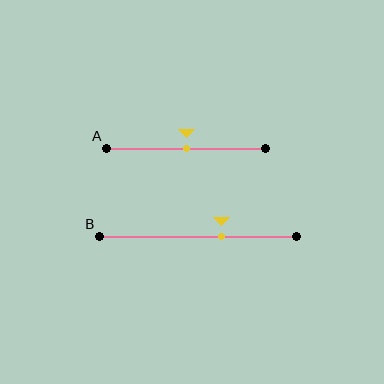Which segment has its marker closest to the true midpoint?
Segment A has its marker closest to the true midpoint.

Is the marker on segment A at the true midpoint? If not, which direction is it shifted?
Yes, the marker on segment A is at the true midpoint.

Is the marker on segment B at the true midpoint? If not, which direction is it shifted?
No, the marker on segment B is shifted to the right by about 12% of the segment length.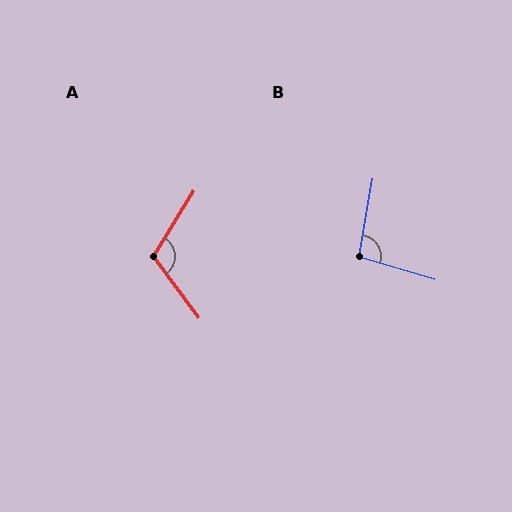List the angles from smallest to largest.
B (97°), A (112°).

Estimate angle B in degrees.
Approximately 97 degrees.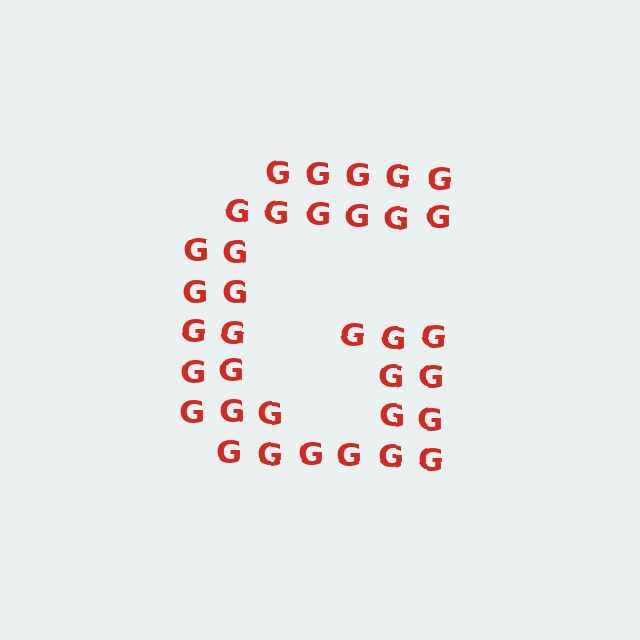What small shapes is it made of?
It is made of small letter G's.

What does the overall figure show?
The overall figure shows the letter G.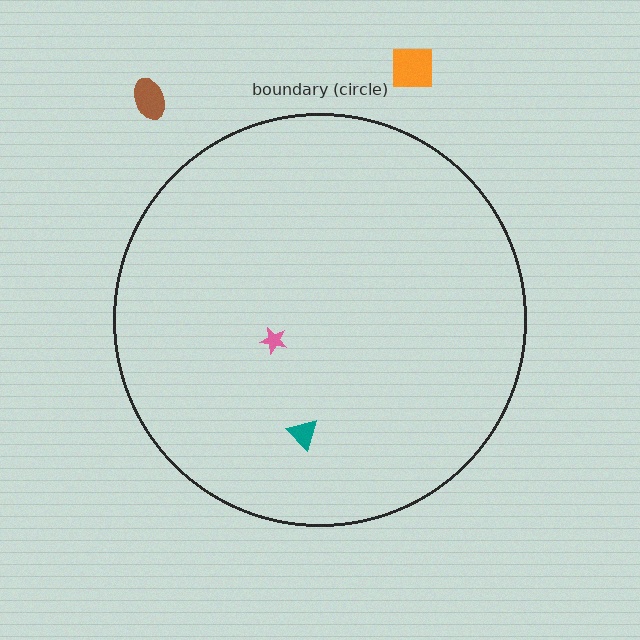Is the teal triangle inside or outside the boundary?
Inside.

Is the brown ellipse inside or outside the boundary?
Outside.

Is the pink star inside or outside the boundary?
Inside.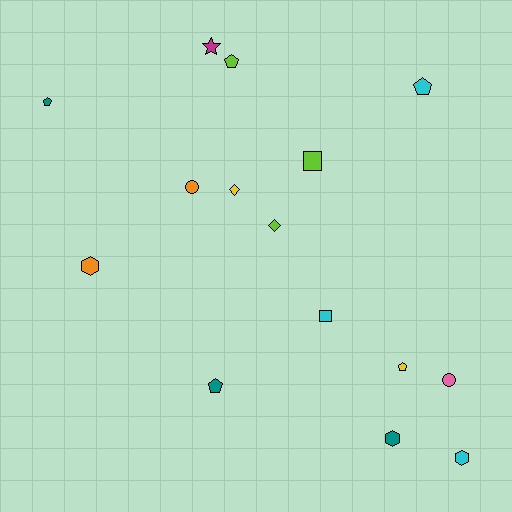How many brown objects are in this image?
There are no brown objects.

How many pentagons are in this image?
There are 5 pentagons.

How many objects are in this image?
There are 15 objects.